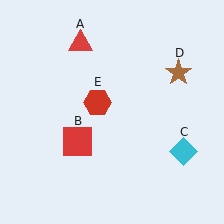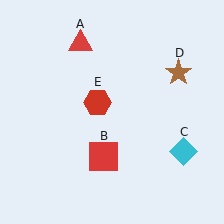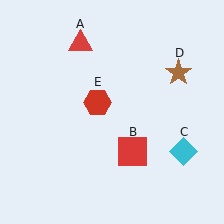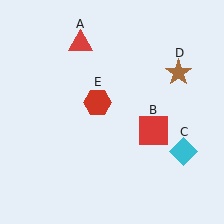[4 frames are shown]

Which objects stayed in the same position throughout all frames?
Red triangle (object A) and cyan diamond (object C) and brown star (object D) and red hexagon (object E) remained stationary.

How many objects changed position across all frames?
1 object changed position: red square (object B).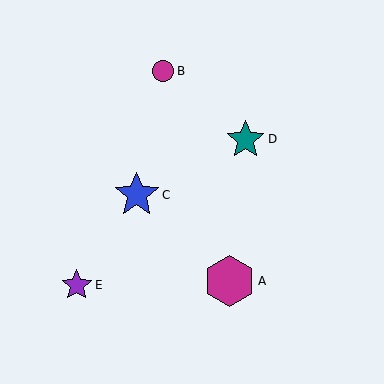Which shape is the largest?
The magenta hexagon (labeled A) is the largest.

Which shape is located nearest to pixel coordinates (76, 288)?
The purple star (labeled E) at (77, 285) is nearest to that location.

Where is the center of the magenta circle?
The center of the magenta circle is at (163, 71).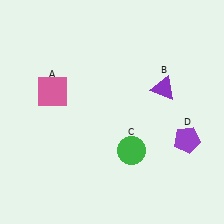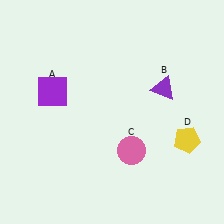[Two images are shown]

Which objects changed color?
A changed from pink to purple. C changed from green to pink. D changed from purple to yellow.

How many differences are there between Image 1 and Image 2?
There are 3 differences between the two images.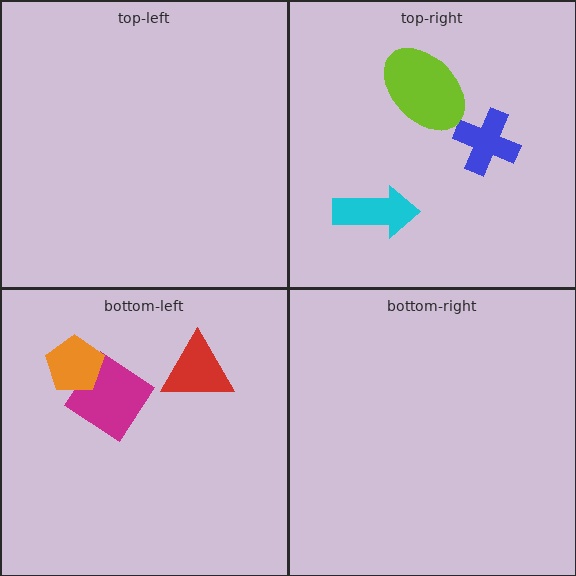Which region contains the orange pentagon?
The bottom-left region.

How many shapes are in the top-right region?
3.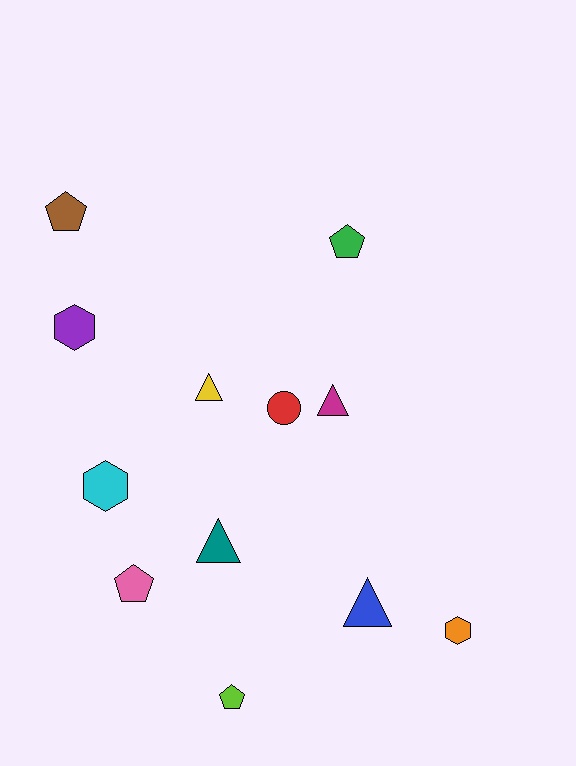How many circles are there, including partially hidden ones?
There is 1 circle.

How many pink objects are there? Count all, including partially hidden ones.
There is 1 pink object.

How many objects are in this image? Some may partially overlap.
There are 12 objects.